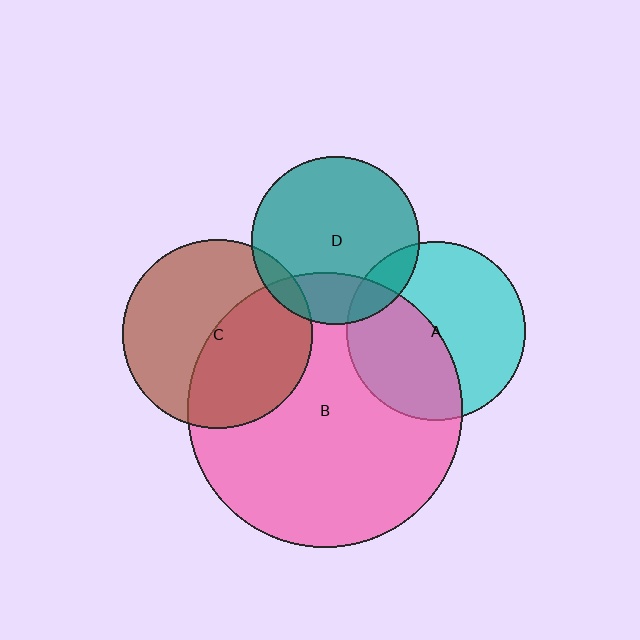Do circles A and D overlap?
Yes.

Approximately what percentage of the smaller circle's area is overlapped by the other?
Approximately 15%.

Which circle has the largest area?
Circle B (pink).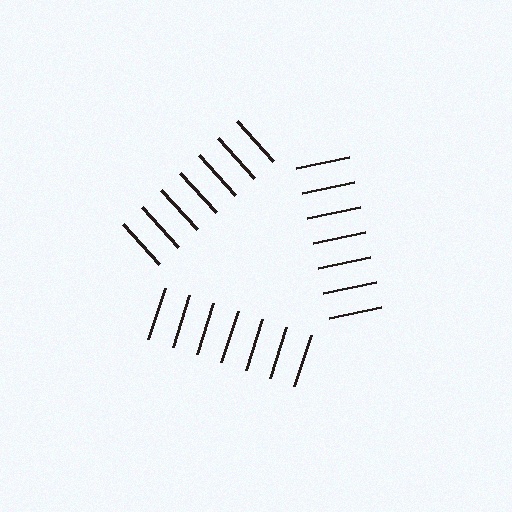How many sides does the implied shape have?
3 sides — the line-ends trace a triangle.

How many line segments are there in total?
21 — 7 along each of the 3 edges.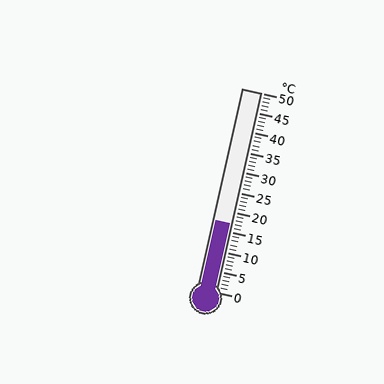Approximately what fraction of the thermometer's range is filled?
The thermometer is filled to approximately 35% of its range.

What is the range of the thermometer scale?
The thermometer scale ranges from 0°C to 50°C.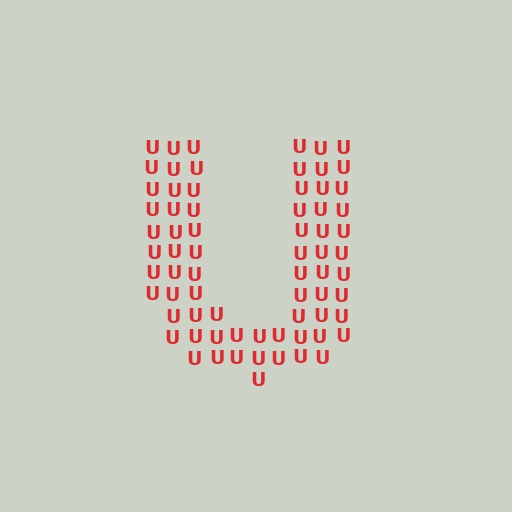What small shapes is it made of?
It is made of small letter U's.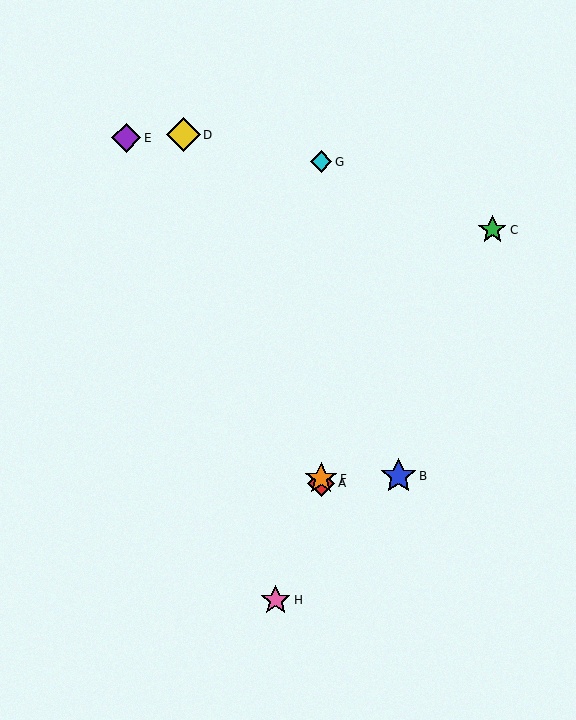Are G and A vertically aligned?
Yes, both are at x≈321.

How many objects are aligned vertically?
3 objects (A, F, G) are aligned vertically.